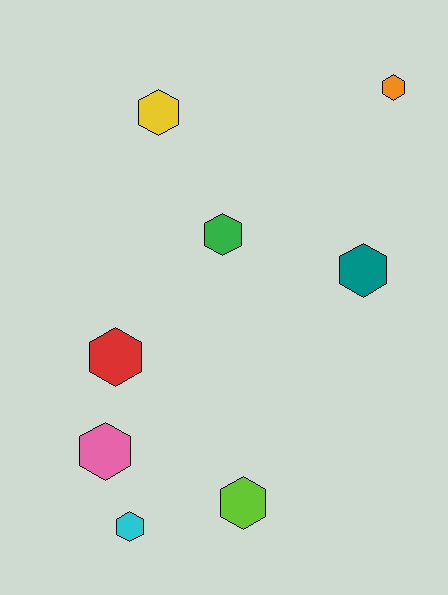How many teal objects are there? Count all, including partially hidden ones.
There is 1 teal object.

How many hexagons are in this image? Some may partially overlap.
There are 8 hexagons.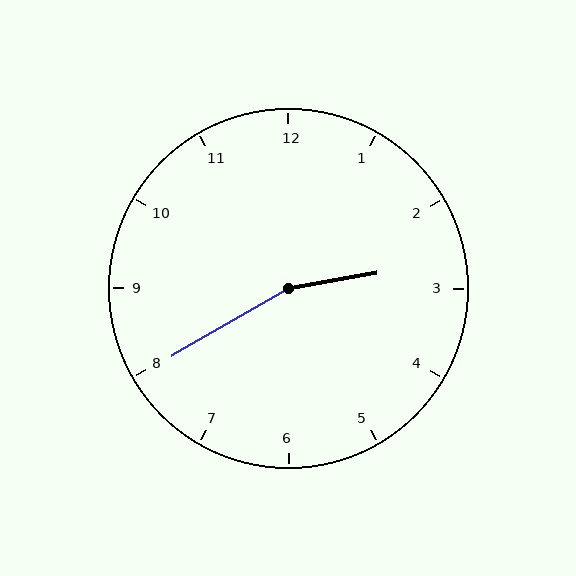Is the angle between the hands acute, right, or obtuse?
It is obtuse.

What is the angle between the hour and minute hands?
Approximately 160 degrees.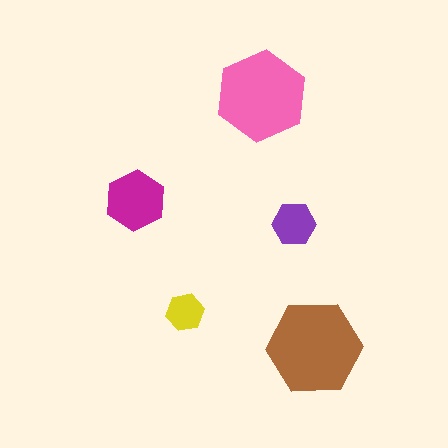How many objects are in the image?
There are 5 objects in the image.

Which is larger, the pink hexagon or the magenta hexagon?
The pink one.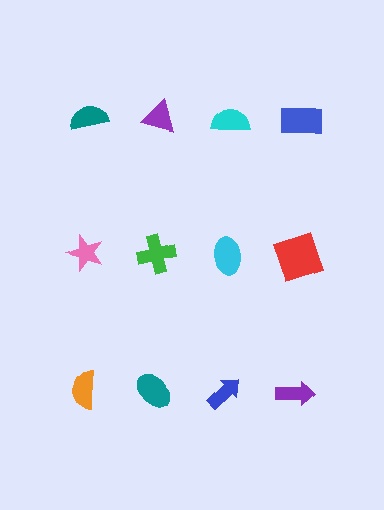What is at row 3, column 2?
A teal ellipse.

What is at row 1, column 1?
A teal semicircle.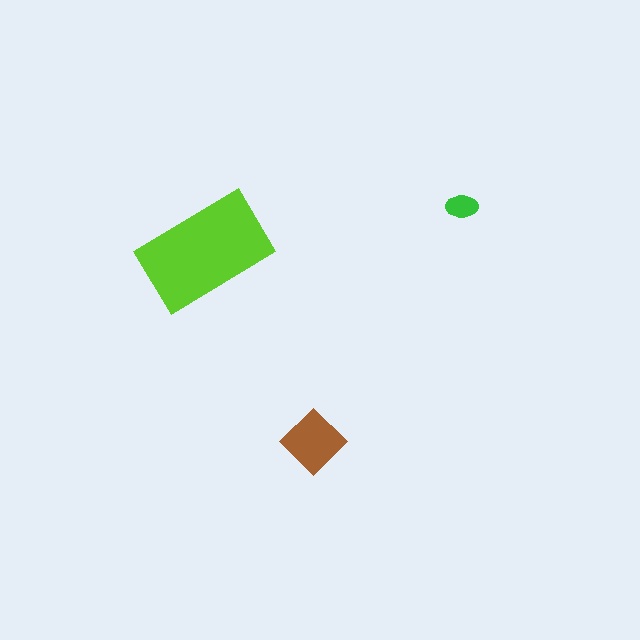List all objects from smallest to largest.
The green ellipse, the brown diamond, the lime rectangle.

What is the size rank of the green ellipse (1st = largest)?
3rd.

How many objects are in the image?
There are 3 objects in the image.